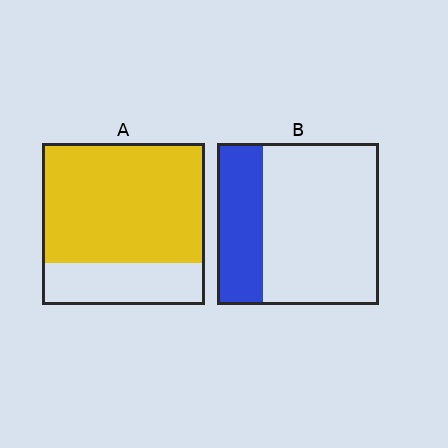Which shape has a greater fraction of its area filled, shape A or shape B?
Shape A.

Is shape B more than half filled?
No.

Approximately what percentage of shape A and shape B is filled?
A is approximately 75% and B is approximately 30%.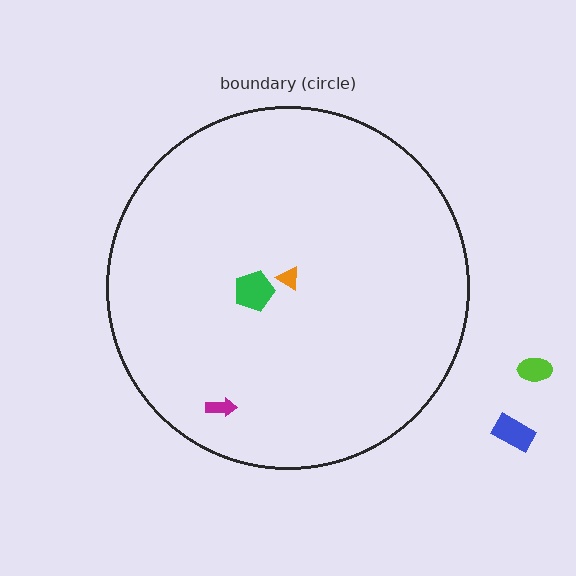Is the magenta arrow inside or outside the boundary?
Inside.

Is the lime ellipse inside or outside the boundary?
Outside.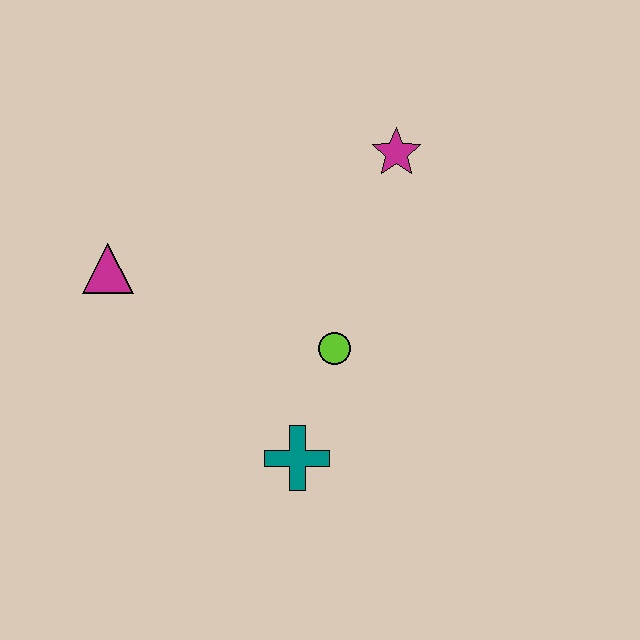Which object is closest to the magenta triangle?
The lime circle is closest to the magenta triangle.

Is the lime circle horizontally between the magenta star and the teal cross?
Yes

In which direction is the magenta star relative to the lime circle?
The magenta star is above the lime circle.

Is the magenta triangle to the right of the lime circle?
No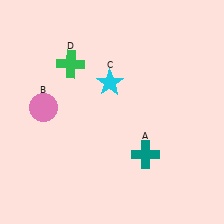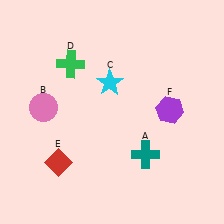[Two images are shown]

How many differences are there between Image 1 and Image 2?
There are 2 differences between the two images.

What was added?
A red diamond (E), a purple hexagon (F) were added in Image 2.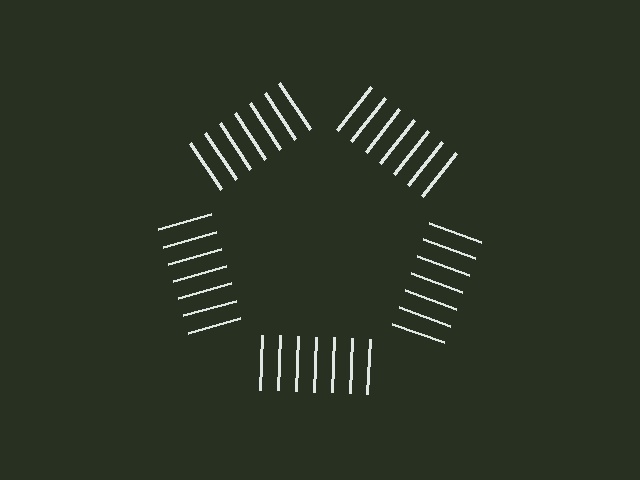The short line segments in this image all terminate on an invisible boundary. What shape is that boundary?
An illusory pentagon — the line segments terminate on its edges but no continuous stroke is drawn.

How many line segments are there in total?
35 — 7 along each of the 5 edges.